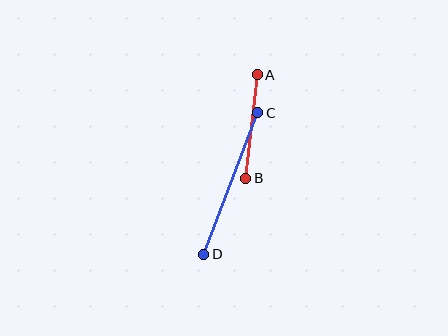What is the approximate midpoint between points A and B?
The midpoint is at approximately (251, 127) pixels.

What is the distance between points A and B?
The distance is approximately 104 pixels.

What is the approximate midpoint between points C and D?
The midpoint is at approximately (231, 183) pixels.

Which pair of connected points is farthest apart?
Points C and D are farthest apart.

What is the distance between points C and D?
The distance is approximately 151 pixels.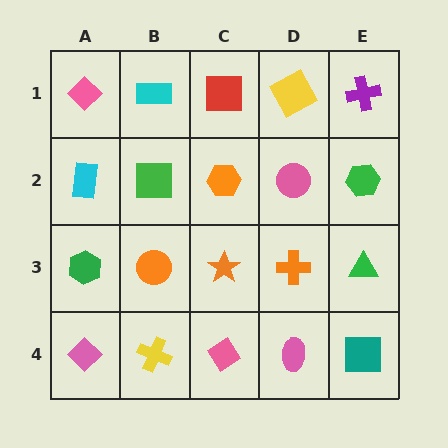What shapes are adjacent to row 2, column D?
A yellow square (row 1, column D), an orange cross (row 3, column D), an orange hexagon (row 2, column C), a green hexagon (row 2, column E).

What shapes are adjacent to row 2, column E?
A purple cross (row 1, column E), a green triangle (row 3, column E), a pink circle (row 2, column D).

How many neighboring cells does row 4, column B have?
3.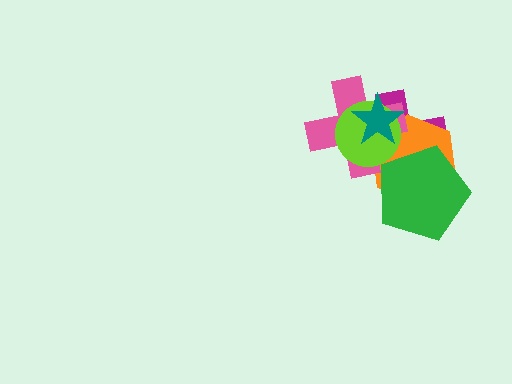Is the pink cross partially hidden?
Yes, it is partially covered by another shape.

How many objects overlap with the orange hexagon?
5 objects overlap with the orange hexagon.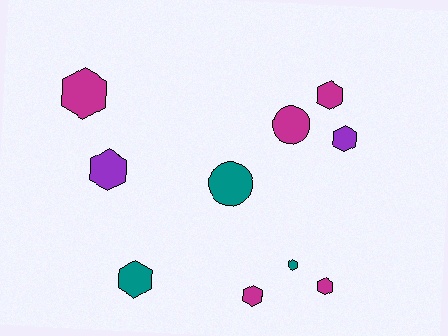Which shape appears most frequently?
Hexagon, with 8 objects.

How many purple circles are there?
There are no purple circles.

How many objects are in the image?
There are 10 objects.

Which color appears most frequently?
Magenta, with 5 objects.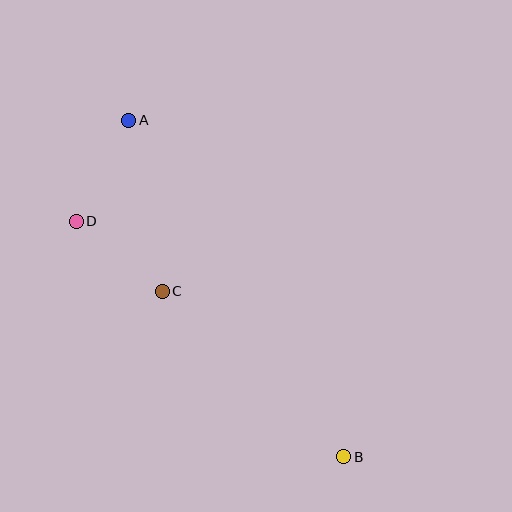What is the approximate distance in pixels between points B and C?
The distance between B and C is approximately 245 pixels.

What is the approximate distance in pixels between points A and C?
The distance between A and C is approximately 174 pixels.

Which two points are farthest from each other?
Points A and B are farthest from each other.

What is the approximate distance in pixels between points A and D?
The distance between A and D is approximately 114 pixels.